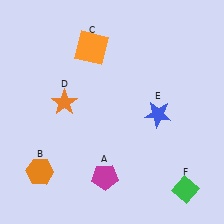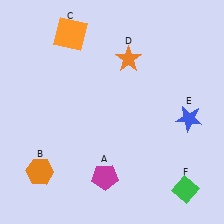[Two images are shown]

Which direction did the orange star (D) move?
The orange star (D) moved right.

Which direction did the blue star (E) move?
The blue star (E) moved right.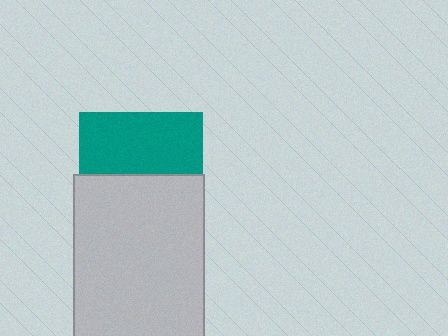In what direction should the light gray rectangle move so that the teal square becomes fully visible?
The light gray rectangle should move down. That is the shortest direction to clear the overlap and leave the teal square fully visible.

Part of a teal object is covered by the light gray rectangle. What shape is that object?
It is a square.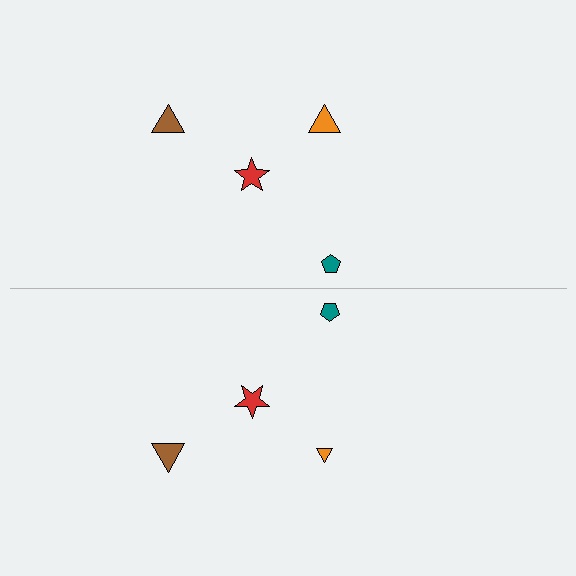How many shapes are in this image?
There are 8 shapes in this image.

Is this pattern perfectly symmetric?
No, the pattern is not perfectly symmetric. The orange triangle on the bottom side has a different size than its mirror counterpart.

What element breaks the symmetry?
The orange triangle on the bottom side has a different size than its mirror counterpart.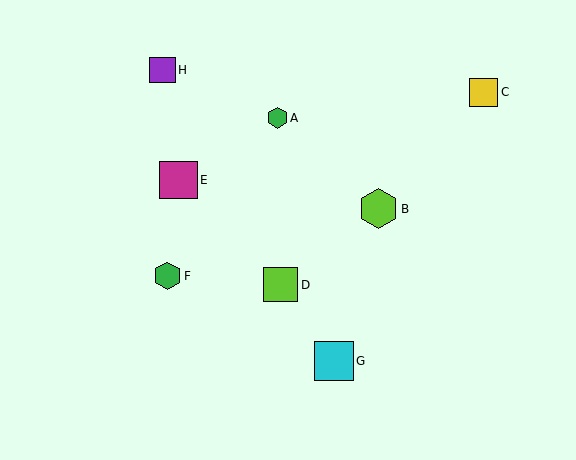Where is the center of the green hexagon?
The center of the green hexagon is at (277, 118).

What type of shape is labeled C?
Shape C is a yellow square.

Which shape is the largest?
The lime hexagon (labeled B) is the largest.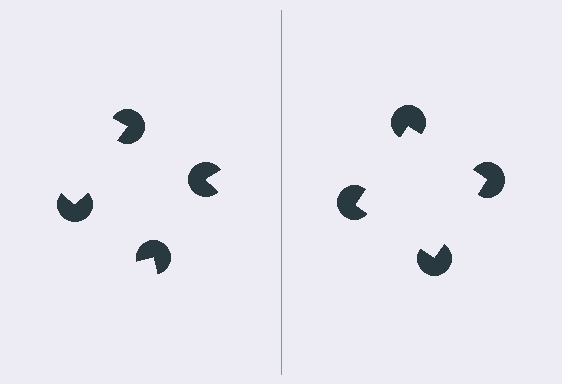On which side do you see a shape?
An illusory square appears on the right side. On the left side the wedge cuts are rotated, so no coherent shape forms.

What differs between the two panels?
The pac-man discs are positioned identically on both sides; only the wedge orientations differ. On the right they align to a square; on the left they are misaligned.